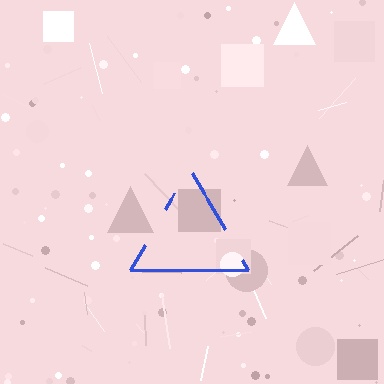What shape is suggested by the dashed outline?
The dashed outline suggests a triangle.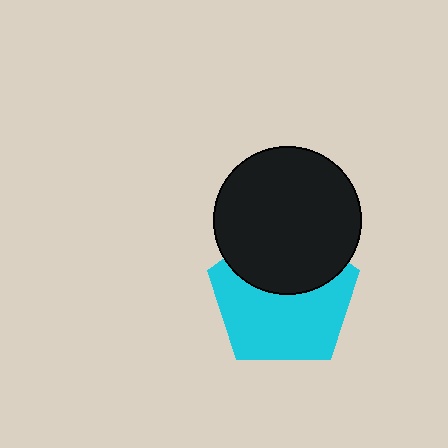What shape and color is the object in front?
The object in front is a black circle.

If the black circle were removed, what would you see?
You would see the complete cyan pentagon.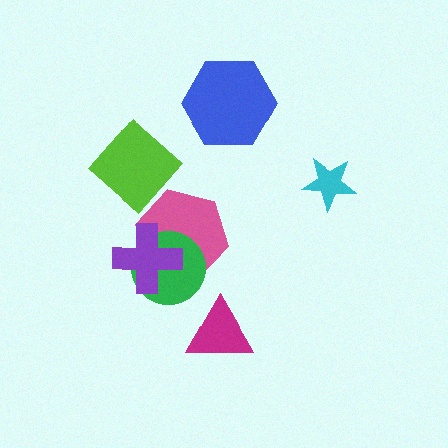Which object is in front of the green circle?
The purple cross is in front of the green circle.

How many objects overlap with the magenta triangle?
0 objects overlap with the magenta triangle.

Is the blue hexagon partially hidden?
No, no other shape covers it.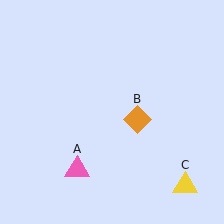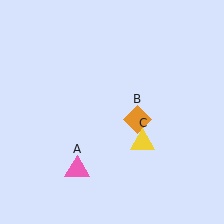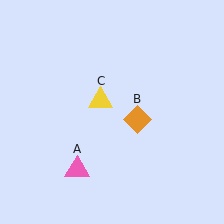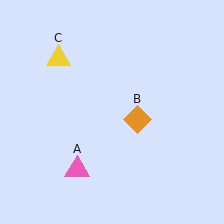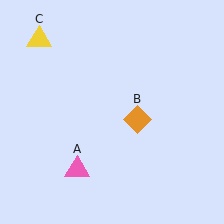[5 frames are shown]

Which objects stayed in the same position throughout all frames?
Pink triangle (object A) and orange diamond (object B) remained stationary.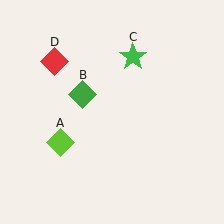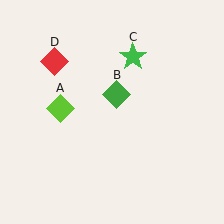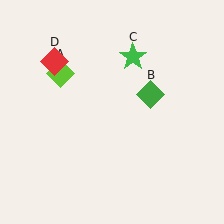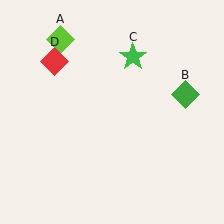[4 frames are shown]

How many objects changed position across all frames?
2 objects changed position: lime diamond (object A), green diamond (object B).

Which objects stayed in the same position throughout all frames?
Green star (object C) and red diamond (object D) remained stationary.